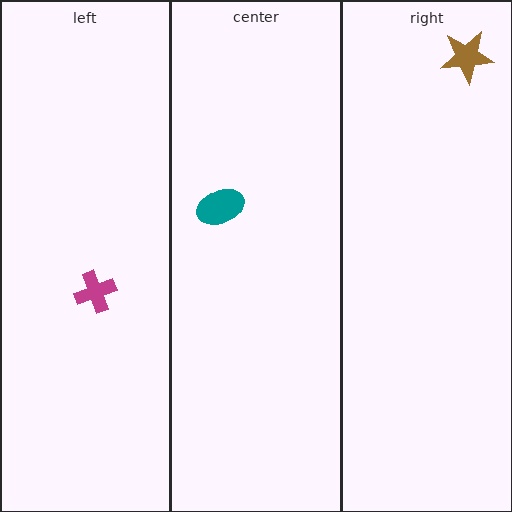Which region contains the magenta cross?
The left region.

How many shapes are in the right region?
1.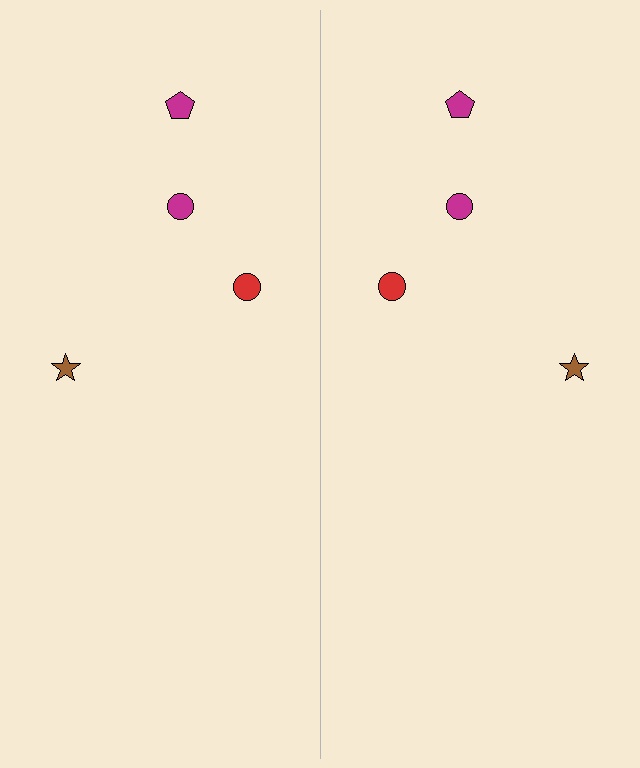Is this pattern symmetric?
Yes, this pattern has bilateral (reflection) symmetry.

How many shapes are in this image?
There are 8 shapes in this image.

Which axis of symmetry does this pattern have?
The pattern has a vertical axis of symmetry running through the center of the image.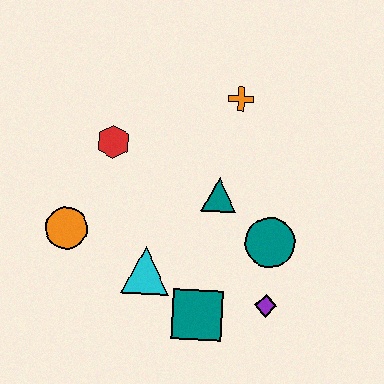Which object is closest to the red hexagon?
The orange circle is closest to the red hexagon.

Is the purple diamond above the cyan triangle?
No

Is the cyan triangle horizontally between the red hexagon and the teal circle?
Yes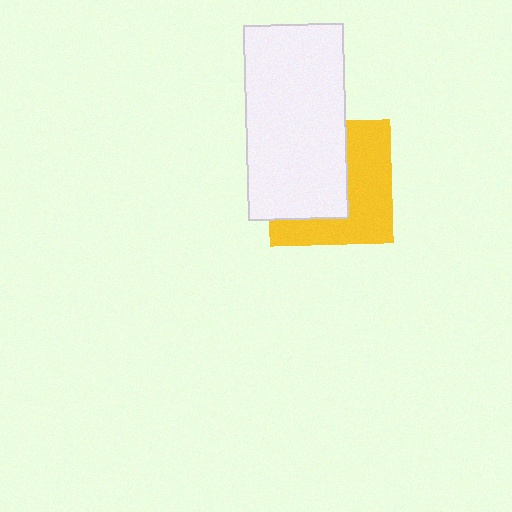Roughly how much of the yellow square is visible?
About half of it is visible (roughly 49%).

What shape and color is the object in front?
The object in front is a white rectangle.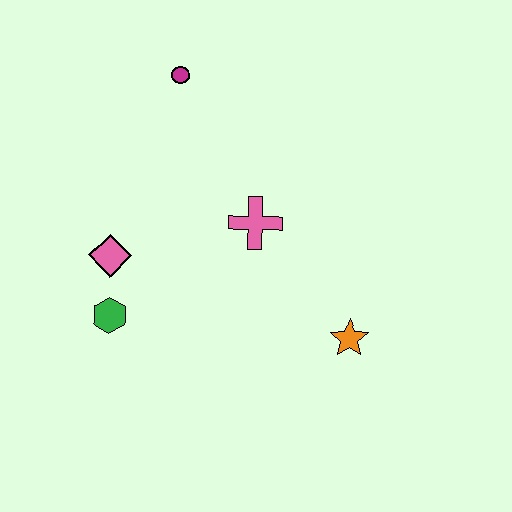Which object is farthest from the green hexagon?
The magenta circle is farthest from the green hexagon.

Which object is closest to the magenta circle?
The pink cross is closest to the magenta circle.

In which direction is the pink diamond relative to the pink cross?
The pink diamond is to the left of the pink cross.